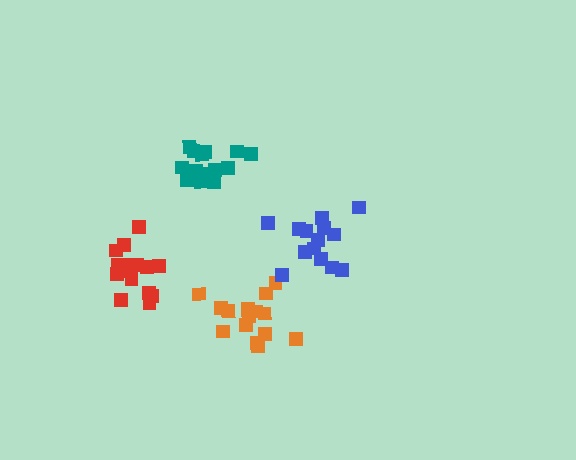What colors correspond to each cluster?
The clusters are colored: red, orange, blue, teal.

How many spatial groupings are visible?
There are 4 spatial groupings.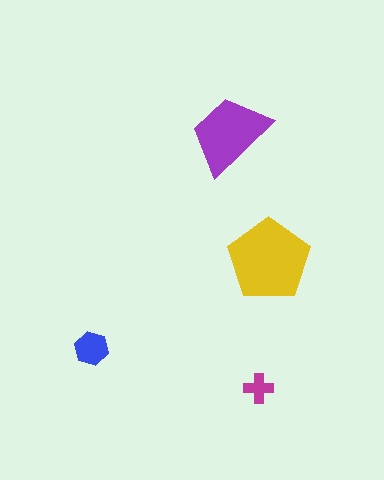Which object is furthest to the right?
The yellow pentagon is rightmost.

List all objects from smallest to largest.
The magenta cross, the blue hexagon, the purple trapezoid, the yellow pentagon.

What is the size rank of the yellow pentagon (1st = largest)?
1st.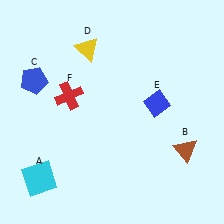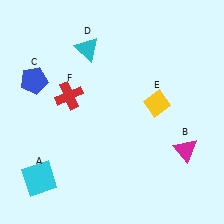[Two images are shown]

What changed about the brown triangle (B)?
In Image 1, B is brown. In Image 2, it changed to magenta.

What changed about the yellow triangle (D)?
In Image 1, D is yellow. In Image 2, it changed to cyan.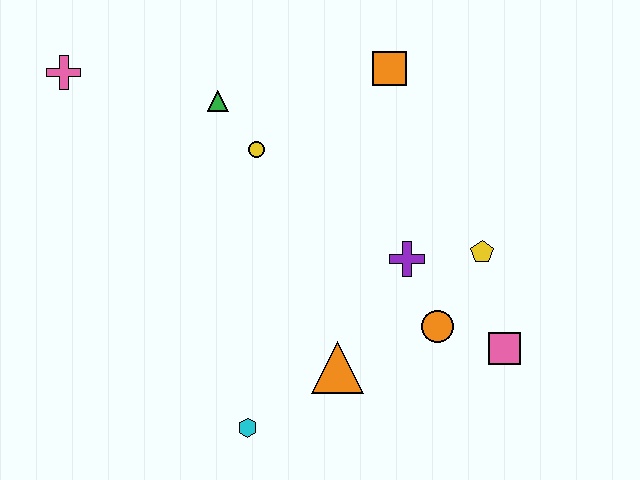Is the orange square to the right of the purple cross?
No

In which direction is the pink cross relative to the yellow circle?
The pink cross is to the left of the yellow circle.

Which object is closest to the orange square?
The yellow circle is closest to the orange square.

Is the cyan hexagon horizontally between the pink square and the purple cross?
No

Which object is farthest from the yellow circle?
The pink square is farthest from the yellow circle.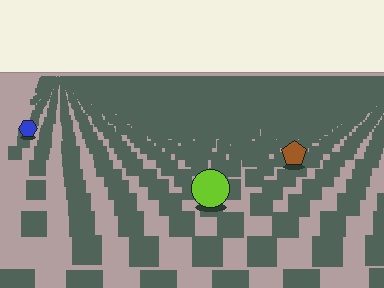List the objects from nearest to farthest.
From nearest to farthest: the lime circle, the brown pentagon, the blue hexagon.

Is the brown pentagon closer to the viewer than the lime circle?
No. The lime circle is closer — you can tell from the texture gradient: the ground texture is coarser near it.